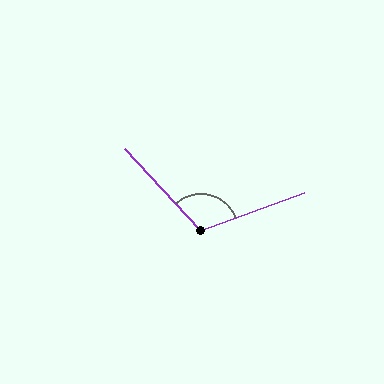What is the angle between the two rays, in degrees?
Approximately 113 degrees.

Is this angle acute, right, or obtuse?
It is obtuse.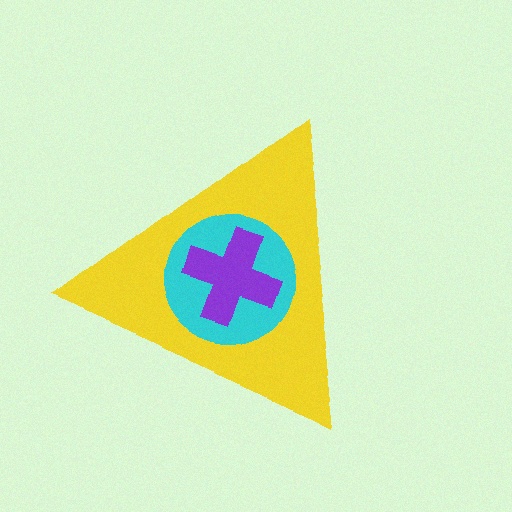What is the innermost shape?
The purple cross.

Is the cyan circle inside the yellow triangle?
Yes.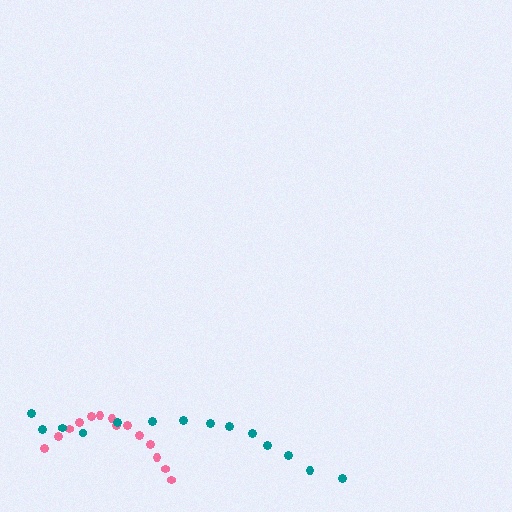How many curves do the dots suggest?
There are 2 distinct paths.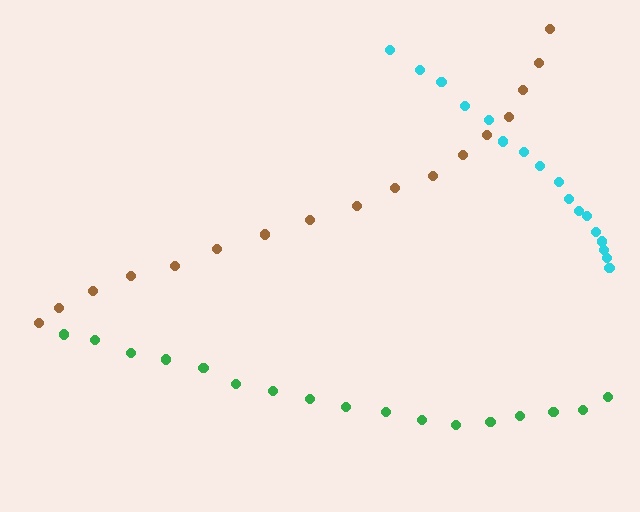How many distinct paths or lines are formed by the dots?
There are 3 distinct paths.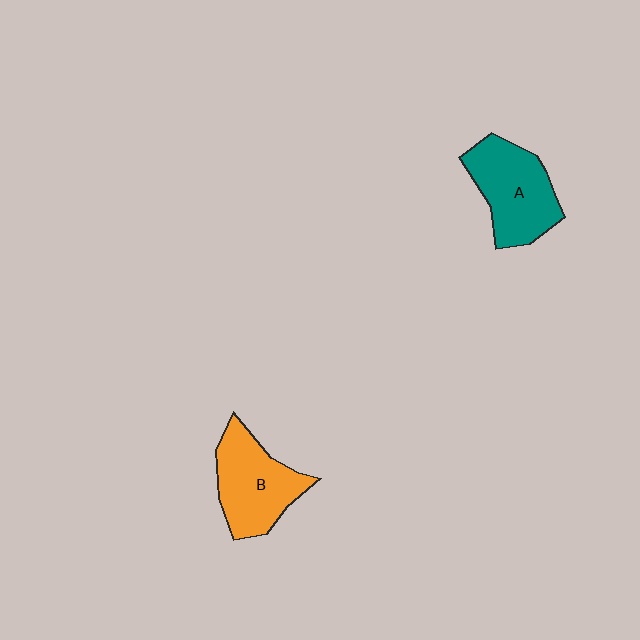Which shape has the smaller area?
Shape B (orange).